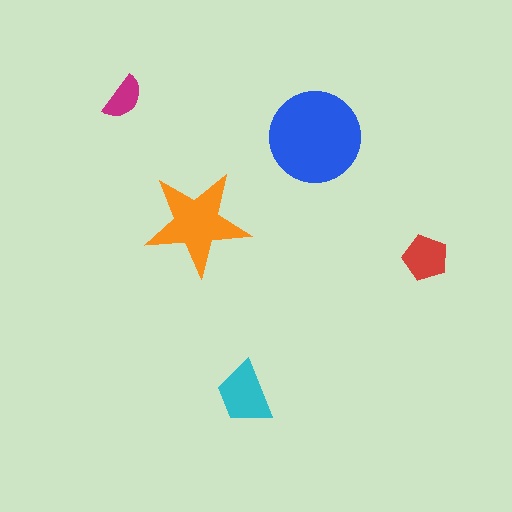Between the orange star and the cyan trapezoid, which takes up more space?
The orange star.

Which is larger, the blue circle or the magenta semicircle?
The blue circle.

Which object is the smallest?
The magenta semicircle.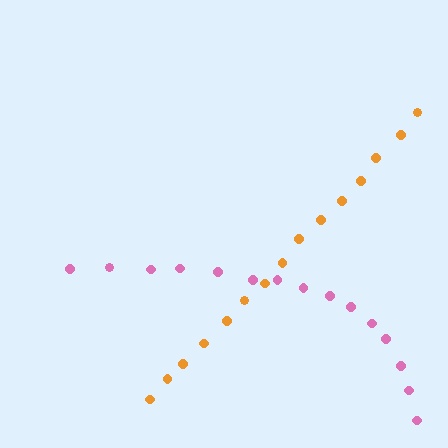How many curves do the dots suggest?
There are 2 distinct paths.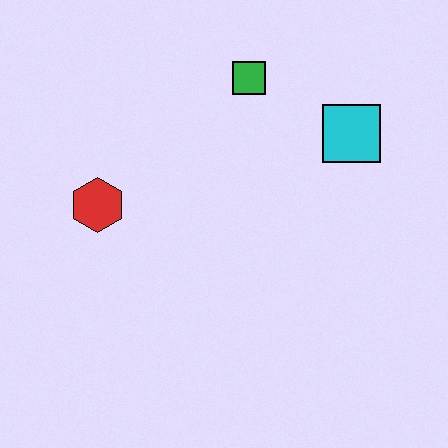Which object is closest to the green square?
The cyan square is closest to the green square.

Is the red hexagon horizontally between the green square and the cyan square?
No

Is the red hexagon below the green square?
Yes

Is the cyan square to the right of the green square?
Yes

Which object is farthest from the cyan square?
The red hexagon is farthest from the cyan square.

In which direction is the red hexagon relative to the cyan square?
The red hexagon is to the left of the cyan square.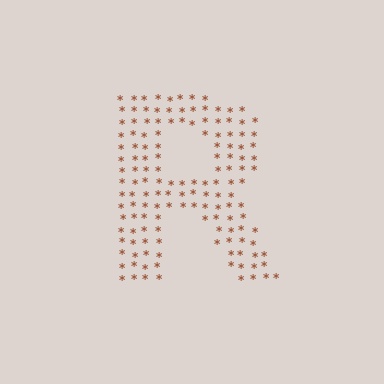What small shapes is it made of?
It is made of small asterisks.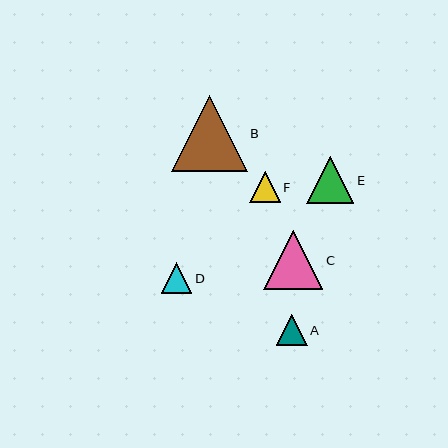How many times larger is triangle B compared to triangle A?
Triangle B is approximately 2.5 times the size of triangle A.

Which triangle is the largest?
Triangle B is the largest with a size of approximately 76 pixels.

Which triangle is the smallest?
Triangle A is the smallest with a size of approximately 31 pixels.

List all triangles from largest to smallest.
From largest to smallest: B, C, E, D, F, A.